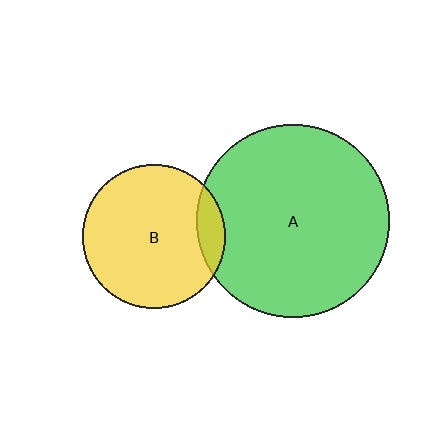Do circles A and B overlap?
Yes.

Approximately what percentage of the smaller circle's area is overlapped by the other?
Approximately 10%.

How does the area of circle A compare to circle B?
Approximately 1.8 times.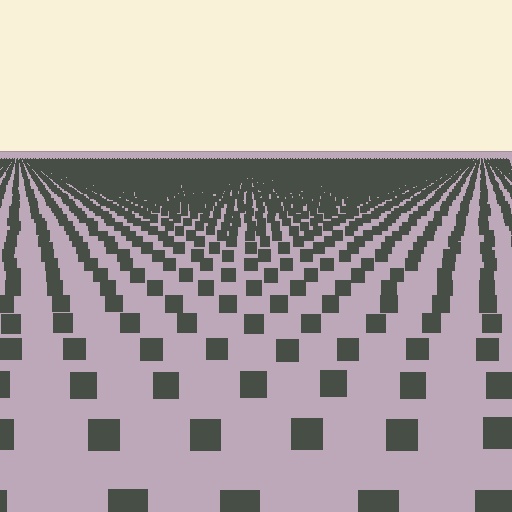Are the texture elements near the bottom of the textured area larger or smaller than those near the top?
Larger. Near the bottom, elements are closer to the viewer and appear at a bigger on-screen size.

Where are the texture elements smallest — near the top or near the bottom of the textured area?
Near the top.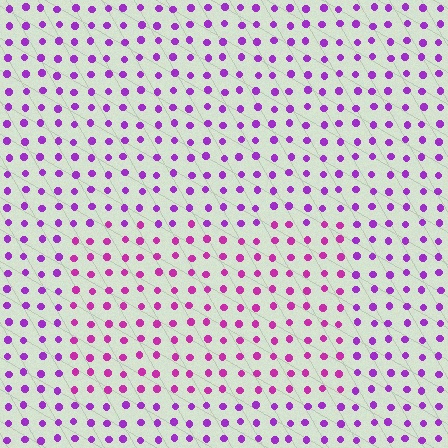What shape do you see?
I see a rectangle.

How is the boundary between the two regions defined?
The boundary is defined purely by a slight shift in hue (about 27 degrees). Spacing, size, and orientation are identical on both sides.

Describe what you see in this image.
The image is filled with small purple elements in a uniform arrangement. A rectangle-shaped region is visible where the elements are tinted to a slightly different hue, forming a subtle color boundary.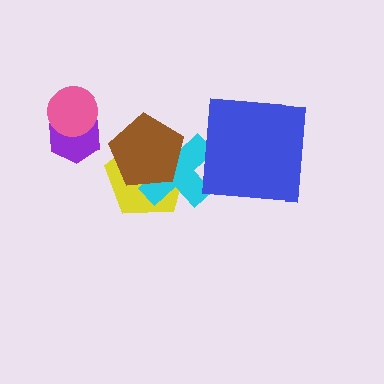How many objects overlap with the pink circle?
1 object overlaps with the pink circle.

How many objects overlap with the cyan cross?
2 objects overlap with the cyan cross.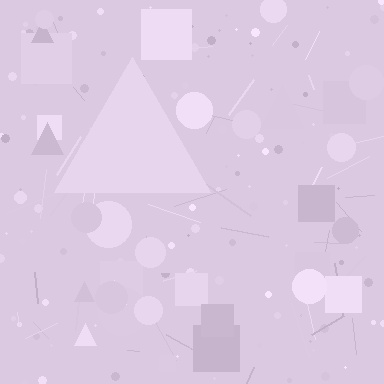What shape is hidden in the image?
A triangle is hidden in the image.